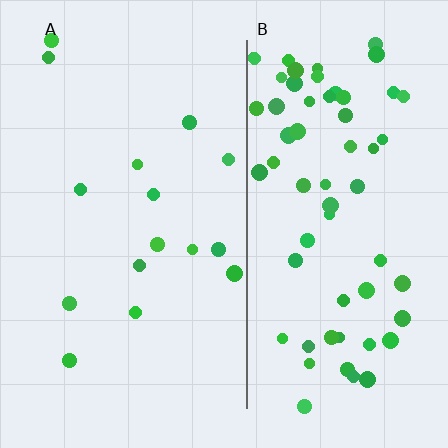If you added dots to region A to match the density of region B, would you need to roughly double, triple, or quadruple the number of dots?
Approximately quadruple.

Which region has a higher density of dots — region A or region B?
B (the right).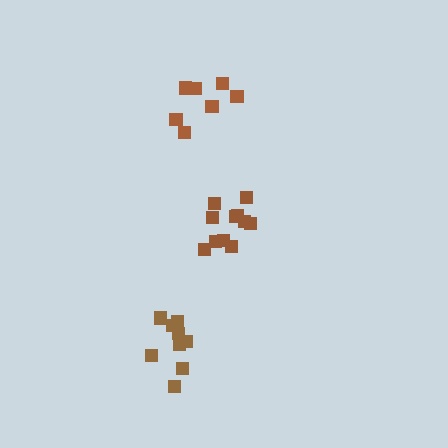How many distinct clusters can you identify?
There are 3 distinct clusters.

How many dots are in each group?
Group 1: 7 dots, Group 2: 11 dots, Group 3: 9 dots (27 total).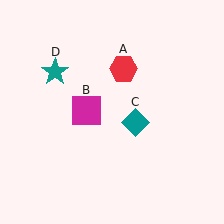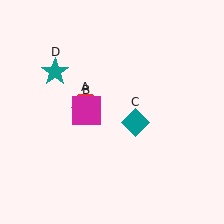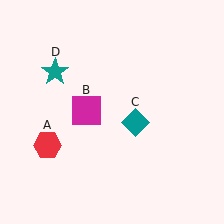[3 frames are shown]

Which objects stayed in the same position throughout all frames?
Magenta square (object B) and teal diamond (object C) and teal star (object D) remained stationary.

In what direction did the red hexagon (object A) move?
The red hexagon (object A) moved down and to the left.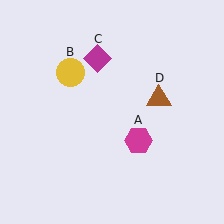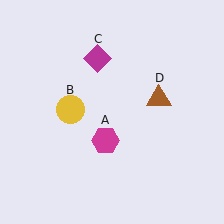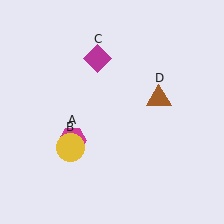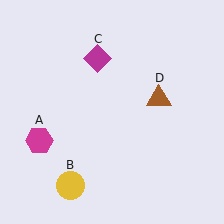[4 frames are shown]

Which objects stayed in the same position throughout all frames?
Magenta diamond (object C) and brown triangle (object D) remained stationary.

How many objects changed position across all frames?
2 objects changed position: magenta hexagon (object A), yellow circle (object B).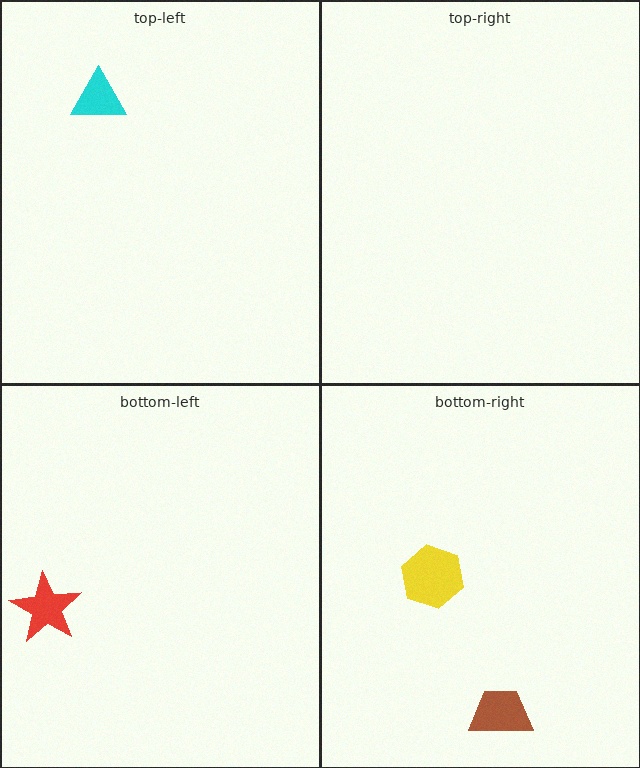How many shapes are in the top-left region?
1.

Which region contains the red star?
The bottom-left region.